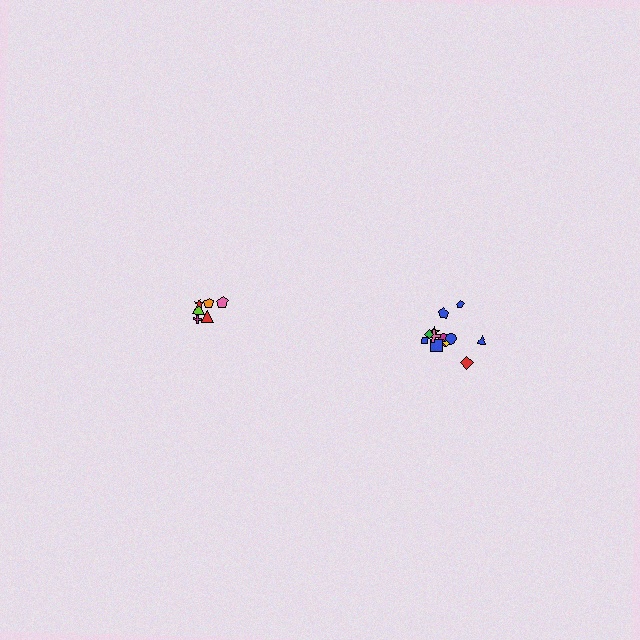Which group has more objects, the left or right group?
The right group.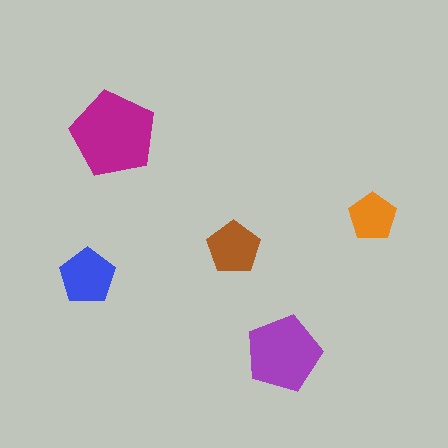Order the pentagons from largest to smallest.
the magenta one, the purple one, the blue one, the brown one, the orange one.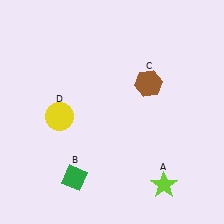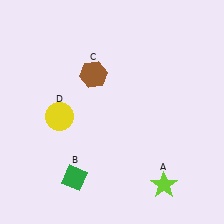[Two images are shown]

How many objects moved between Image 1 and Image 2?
1 object moved between the two images.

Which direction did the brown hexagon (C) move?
The brown hexagon (C) moved left.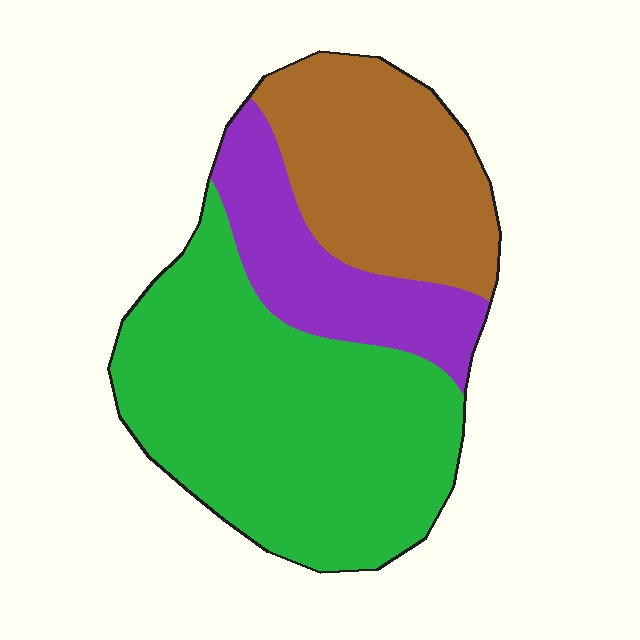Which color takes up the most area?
Green, at roughly 55%.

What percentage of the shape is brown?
Brown covers 28% of the shape.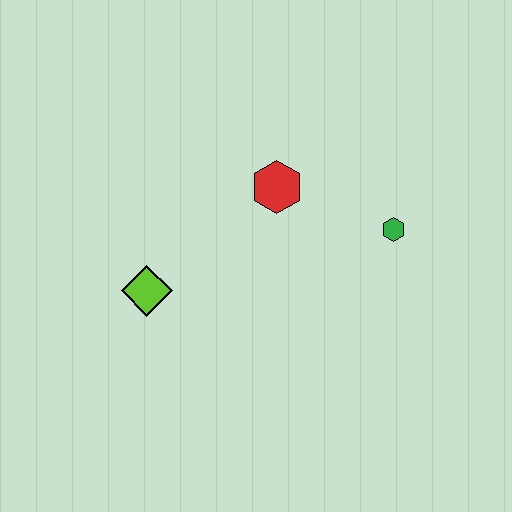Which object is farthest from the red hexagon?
The lime diamond is farthest from the red hexagon.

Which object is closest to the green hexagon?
The red hexagon is closest to the green hexagon.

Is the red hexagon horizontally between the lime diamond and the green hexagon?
Yes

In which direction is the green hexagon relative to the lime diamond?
The green hexagon is to the right of the lime diamond.